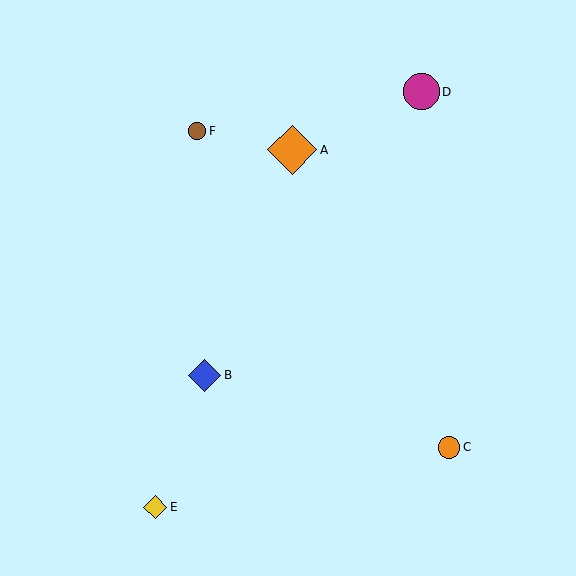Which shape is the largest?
The orange diamond (labeled A) is the largest.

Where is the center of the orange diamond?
The center of the orange diamond is at (292, 150).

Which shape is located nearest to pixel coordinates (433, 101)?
The magenta circle (labeled D) at (421, 92) is nearest to that location.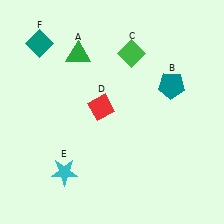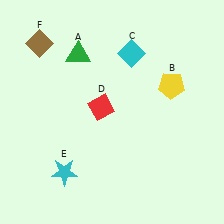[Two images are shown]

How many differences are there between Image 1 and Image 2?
There are 3 differences between the two images.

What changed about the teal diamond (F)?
In Image 1, F is teal. In Image 2, it changed to brown.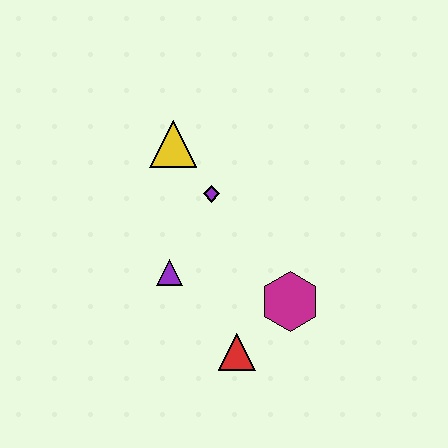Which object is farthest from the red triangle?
The yellow triangle is farthest from the red triangle.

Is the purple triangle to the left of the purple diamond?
Yes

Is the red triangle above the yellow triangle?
No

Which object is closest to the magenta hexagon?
The red triangle is closest to the magenta hexagon.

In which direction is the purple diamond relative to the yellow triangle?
The purple diamond is below the yellow triangle.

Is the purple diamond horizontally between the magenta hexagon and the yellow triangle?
Yes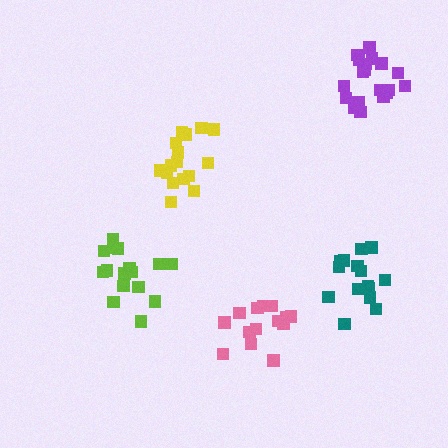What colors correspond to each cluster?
The clusters are colored: lime, yellow, pink, purple, teal.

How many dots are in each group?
Group 1: 16 dots, Group 2: 16 dots, Group 3: 14 dots, Group 4: 19 dots, Group 5: 15 dots (80 total).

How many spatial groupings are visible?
There are 5 spatial groupings.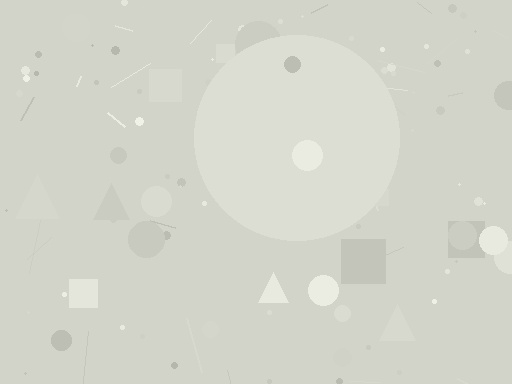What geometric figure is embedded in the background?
A circle is embedded in the background.